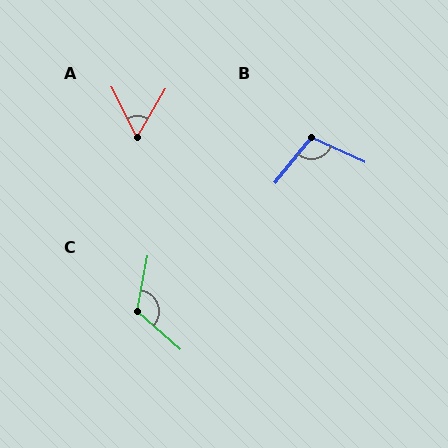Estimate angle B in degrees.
Approximately 104 degrees.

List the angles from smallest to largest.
A (57°), B (104°), C (120°).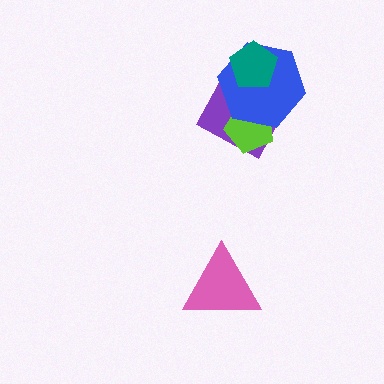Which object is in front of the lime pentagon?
The blue hexagon is in front of the lime pentagon.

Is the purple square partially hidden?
Yes, it is partially covered by another shape.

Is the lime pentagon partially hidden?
Yes, it is partially covered by another shape.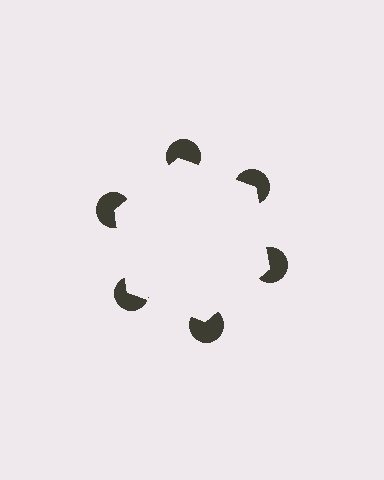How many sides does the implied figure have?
6 sides.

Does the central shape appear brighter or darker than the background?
It typically appears slightly brighter than the background, even though no actual brightness change is drawn.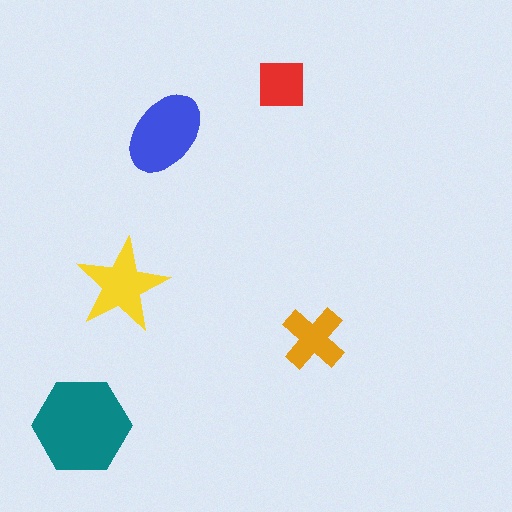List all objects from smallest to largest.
The red square, the orange cross, the yellow star, the blue ellipse, the teal hexagon.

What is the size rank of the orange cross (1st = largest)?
4th.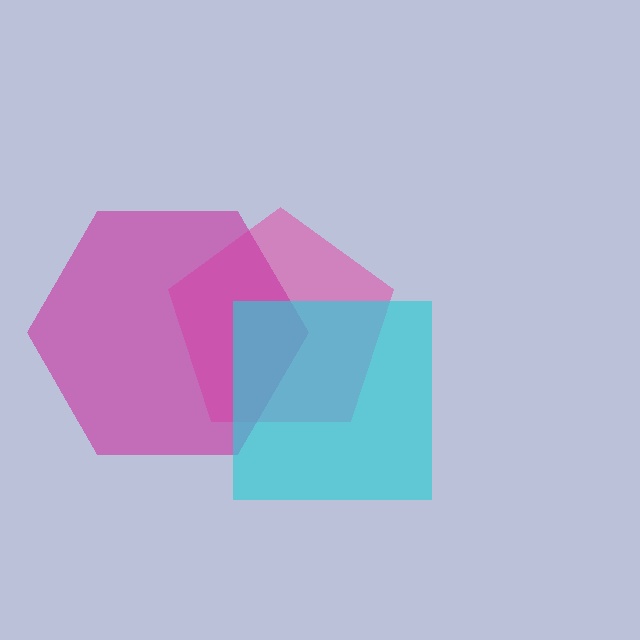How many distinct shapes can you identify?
There are 3 distinct shapes: a pink pentagon, a magenta hexagon, a cyan square.